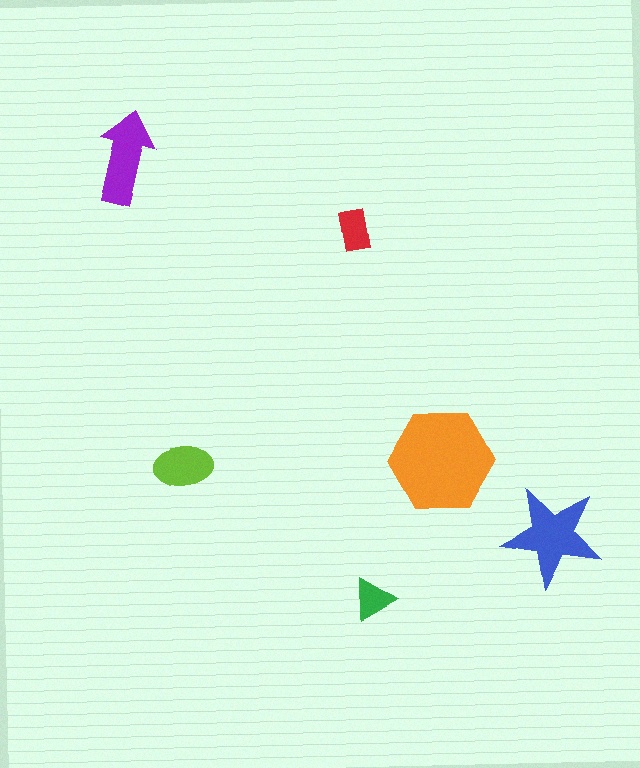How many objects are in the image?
There are 6 objects in the image.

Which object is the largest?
The orange hexagon.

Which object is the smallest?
The green triangle.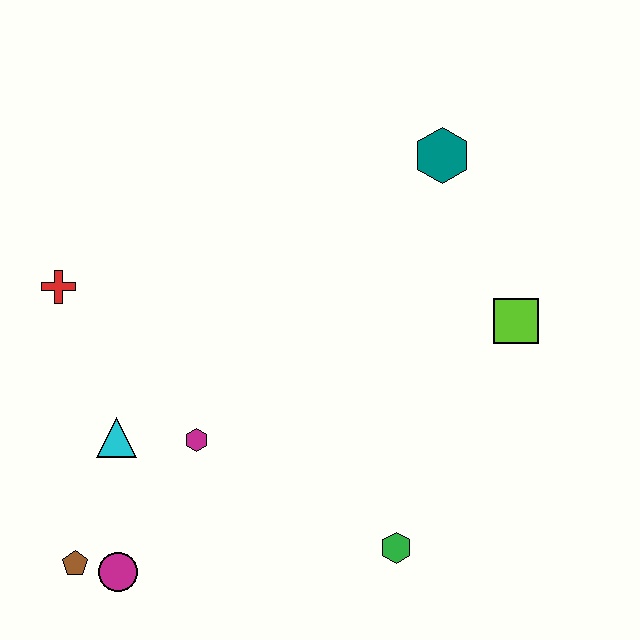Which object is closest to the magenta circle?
The brown pentagon is closest to the magenta circle.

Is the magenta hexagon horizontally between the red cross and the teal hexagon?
Yes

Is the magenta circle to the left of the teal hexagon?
Yes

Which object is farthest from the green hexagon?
The red cross is farthest from the green hexagon.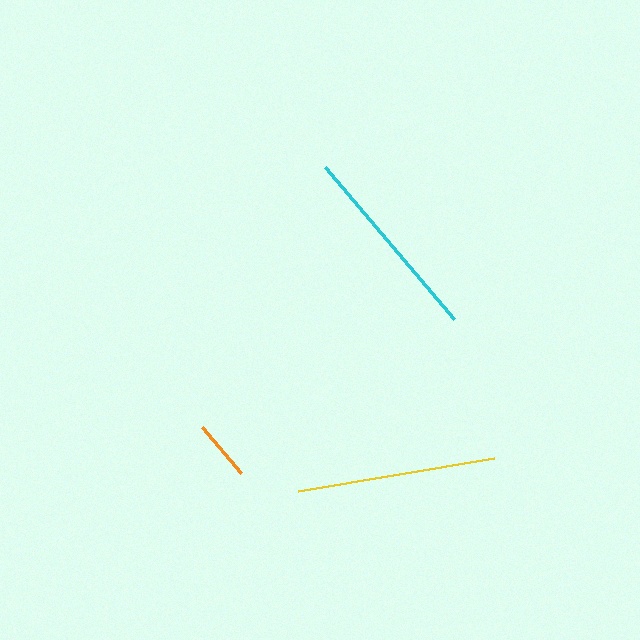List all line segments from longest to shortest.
From longest to shortest: cyan, yellow, orange.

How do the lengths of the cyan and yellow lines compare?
The cyan and yellow lines are approximately the same length.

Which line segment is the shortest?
The orange line is the shortest at approximately 60 pixels.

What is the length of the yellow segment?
The yellow segment is approximately 199 pixels long.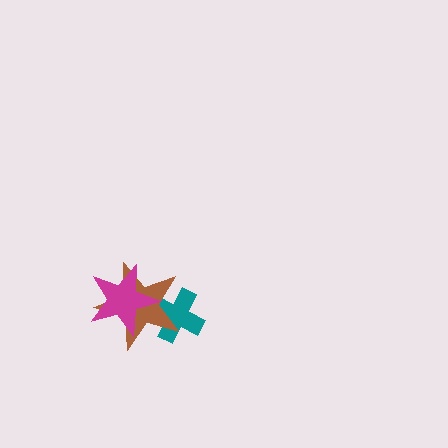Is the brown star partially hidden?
Yes, it is partially covered by another shape.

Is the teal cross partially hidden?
Yes, it is partially covered by another shape.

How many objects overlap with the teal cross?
2 objects overlap with the teal cross.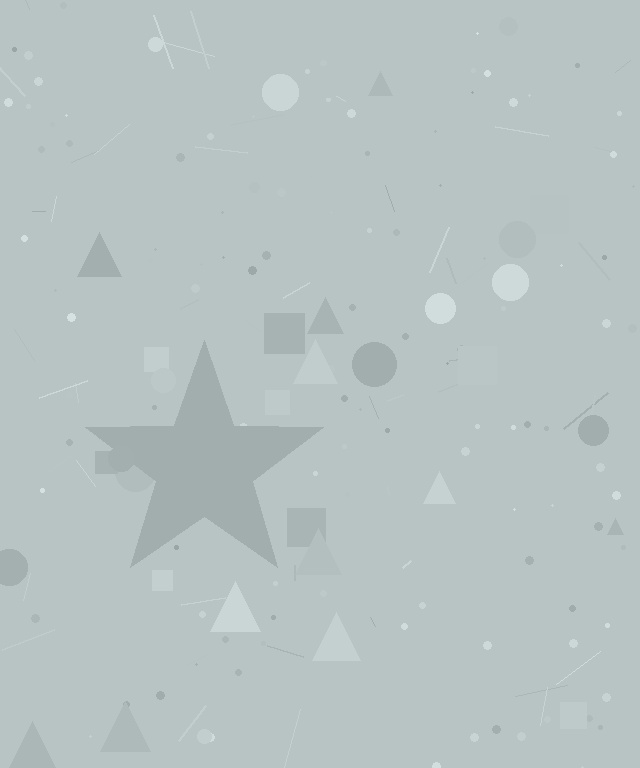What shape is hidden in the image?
A star is hidden in the image.